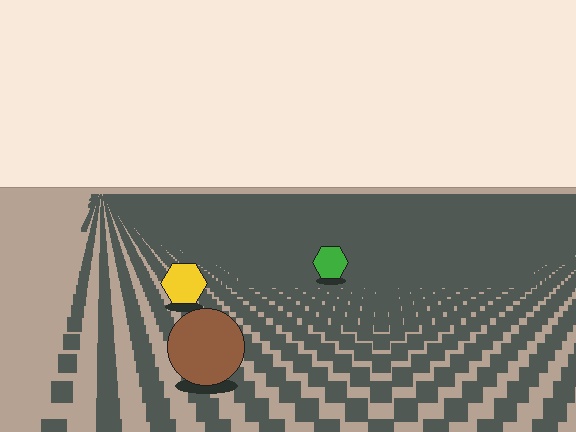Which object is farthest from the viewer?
The green hexagon is farthest from the viewer. It appears smaller and the ground texture around it is denser.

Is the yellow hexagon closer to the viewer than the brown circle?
No. The brown circle is closer — you can tell from the texture gradient: the ground texture is coarser near it.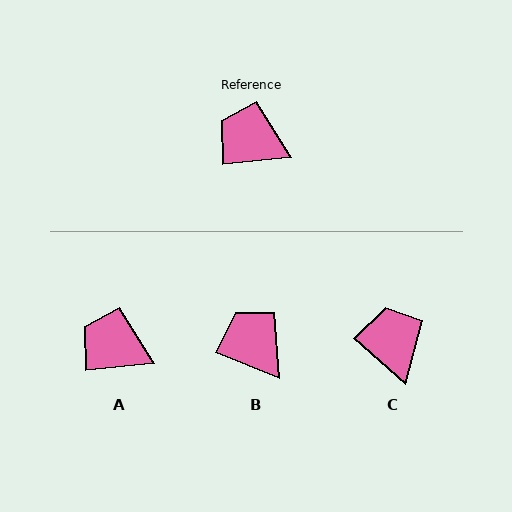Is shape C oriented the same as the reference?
No, it is off by about 47 degrees.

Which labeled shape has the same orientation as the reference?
A.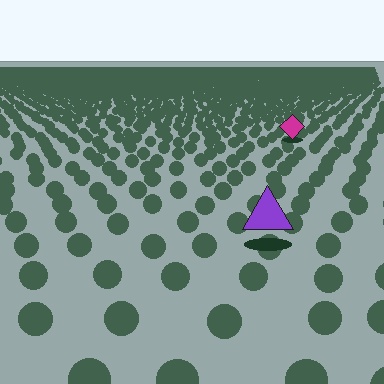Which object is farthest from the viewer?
The magenta diamond is farthest from the viewer. It appears smaller and the ground texture around it is denser.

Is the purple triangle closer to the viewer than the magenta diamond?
Yes. The purple triangle is closer — you can tell from the texture gradient: the ground texture is coarser near it.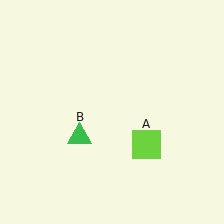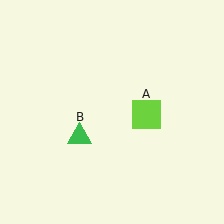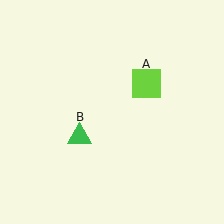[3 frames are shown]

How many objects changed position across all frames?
1 object changed position: lime square (object A).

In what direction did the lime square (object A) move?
The lime square (object A) moved up.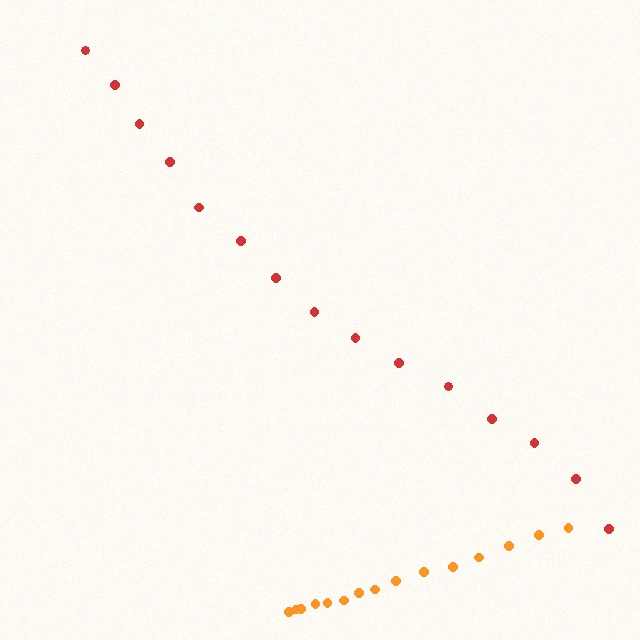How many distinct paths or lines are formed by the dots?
There are 2 distinct paths.